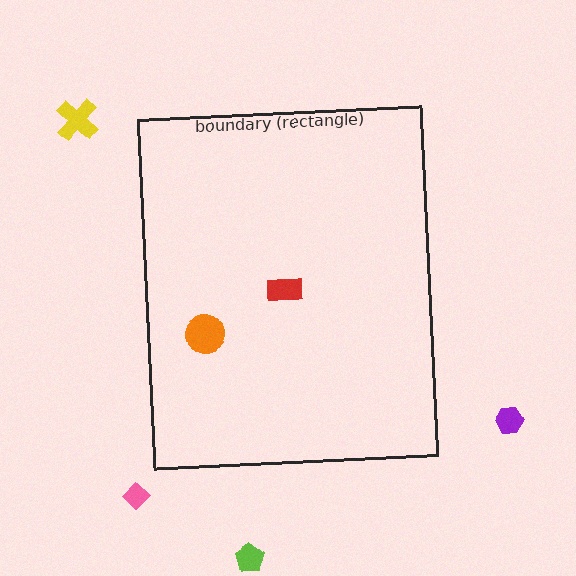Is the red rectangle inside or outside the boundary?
Inside.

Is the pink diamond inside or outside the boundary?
Outside.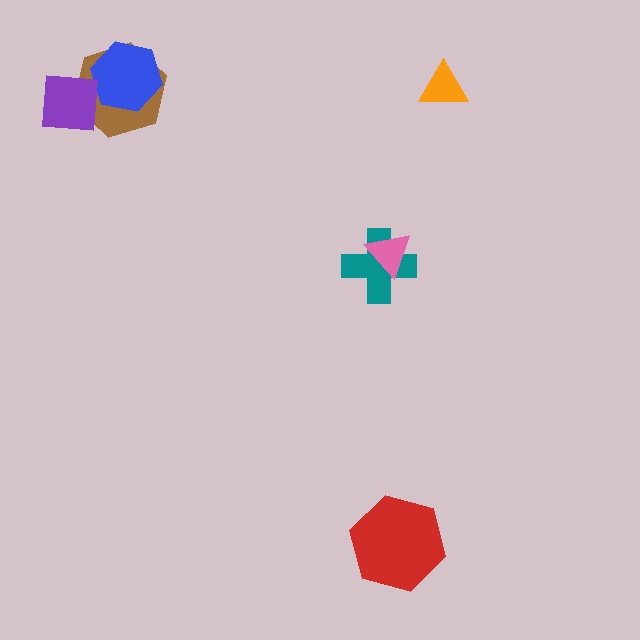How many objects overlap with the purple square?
1 object overlaps with the purple square.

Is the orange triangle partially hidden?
No, no other shape covers it.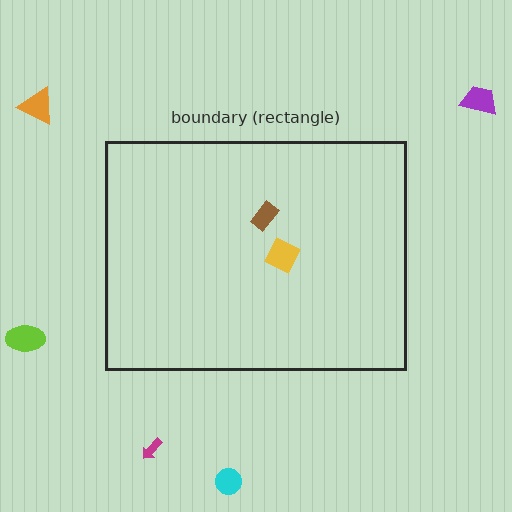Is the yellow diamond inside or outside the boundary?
Inside.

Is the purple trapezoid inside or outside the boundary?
Outside.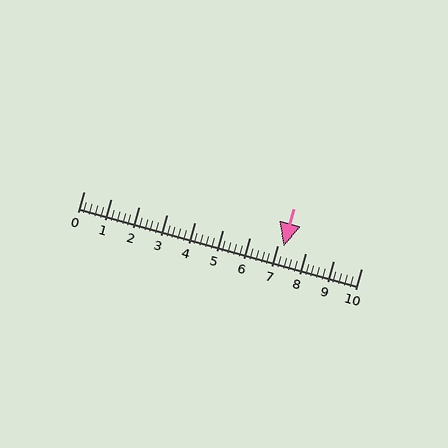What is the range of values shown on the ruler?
The ruler shows values from 0 to 10.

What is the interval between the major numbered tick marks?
The major tick marks are spaced 1 units apart.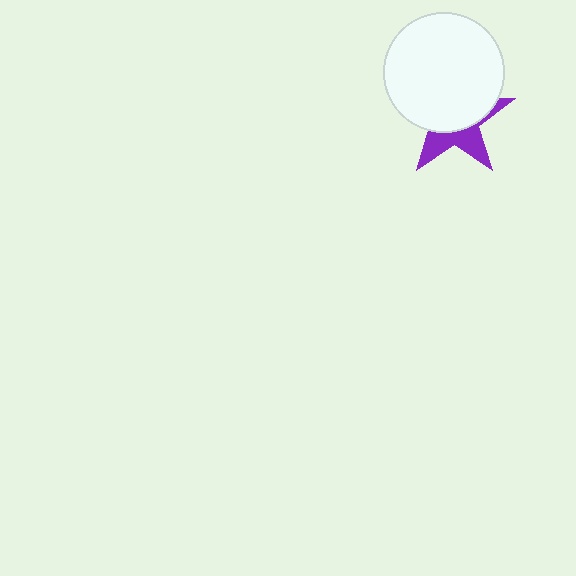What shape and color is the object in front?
The object in front is a white circle.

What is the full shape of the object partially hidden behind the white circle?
The partially hidden object is a purple star.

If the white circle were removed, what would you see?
You would see the complete purple star.